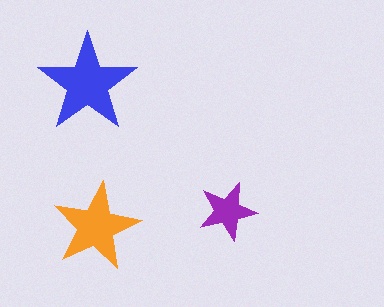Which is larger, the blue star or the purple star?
The blue one.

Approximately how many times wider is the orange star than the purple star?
About 1.5 times wider.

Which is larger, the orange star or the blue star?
The blue one.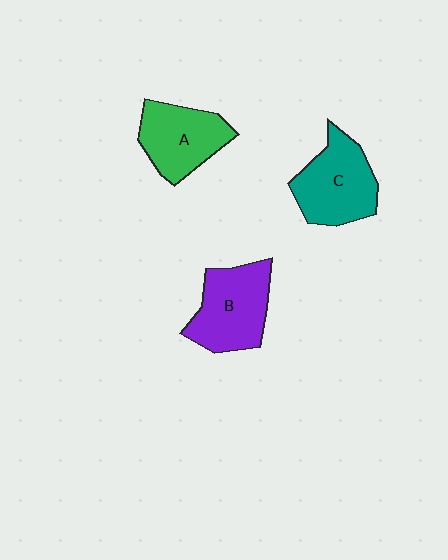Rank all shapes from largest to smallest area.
From largest to smallest: B (purple), C (teal), A (green).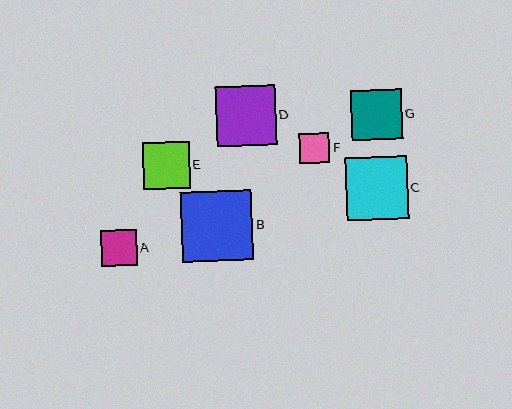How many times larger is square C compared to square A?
Square C is approximately 1.7 times the size of square A.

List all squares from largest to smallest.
From largest to smallest: B, C, D, G, E, A, F.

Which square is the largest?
Square B is the largest with a size of approximately 71 pixels.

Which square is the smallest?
Square F is the smallest with a size of approximately 30 pixels.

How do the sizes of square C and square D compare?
Square C and square D are approximately the same size.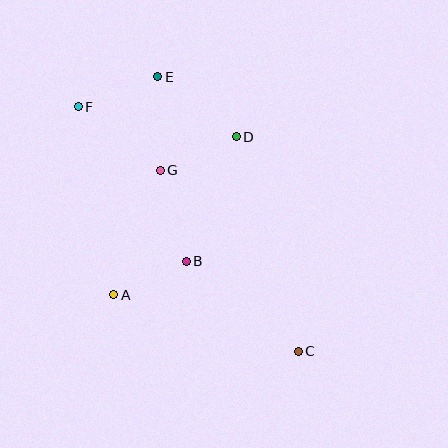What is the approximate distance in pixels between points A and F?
The distance between A and F is approximately 191 pixels.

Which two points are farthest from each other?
Points C and F are farthest from each other.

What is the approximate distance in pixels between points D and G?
The distance between D and G is approximately 83 pixels.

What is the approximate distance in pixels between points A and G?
The distance between A and G is approximately 133 pixels.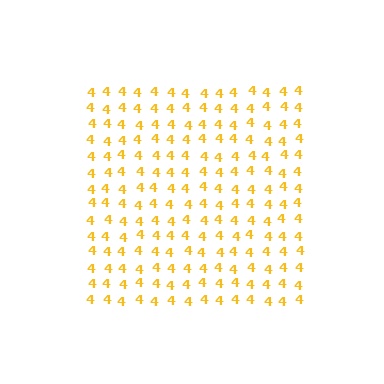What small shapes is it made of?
It is made of small digit 4's.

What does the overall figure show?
The overall figure shows a square.